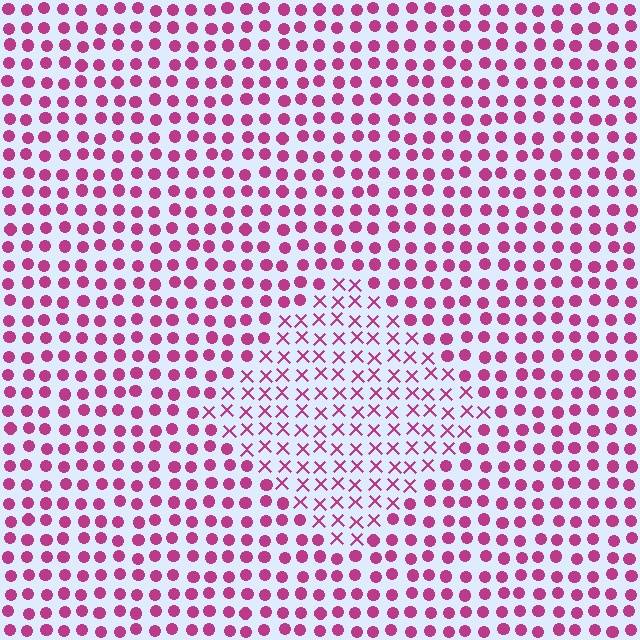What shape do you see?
I see a diamond.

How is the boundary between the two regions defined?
The boundary is defined by a change in element shape: X marks inside vs. circles outside. All elements share the same color and spacing.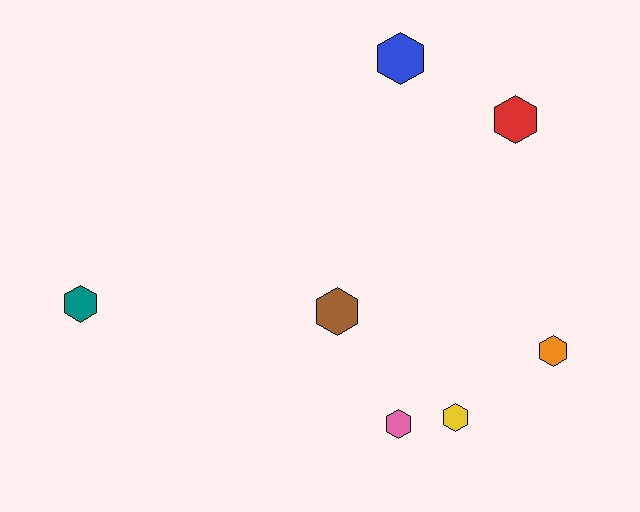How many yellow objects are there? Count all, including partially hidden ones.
There is 1 yellow object.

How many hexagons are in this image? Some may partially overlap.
There are 7 hexagons.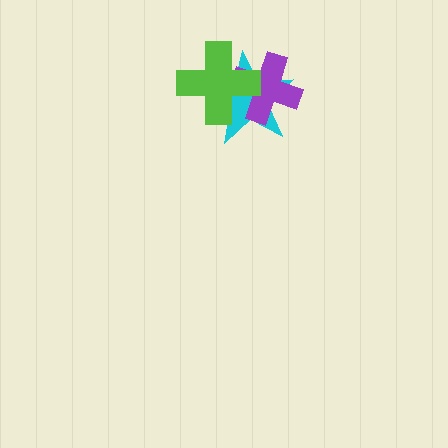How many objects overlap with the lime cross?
2 objects overlap with the lime cross.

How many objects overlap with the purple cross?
2 objects overlap with the purple cross.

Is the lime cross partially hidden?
No, no other shape covers it.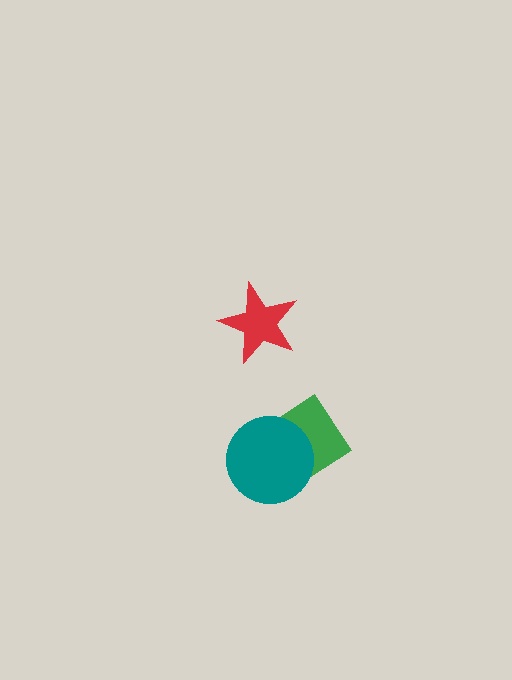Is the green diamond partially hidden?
Yes, it is partially covered by another shape.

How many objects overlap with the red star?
0 objects overlap with the red star.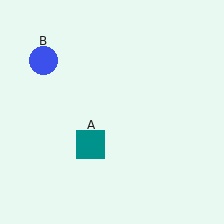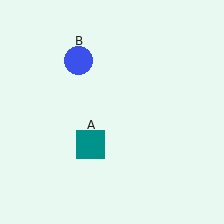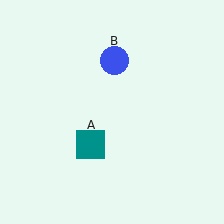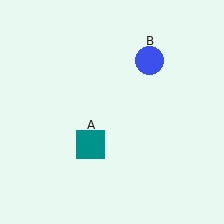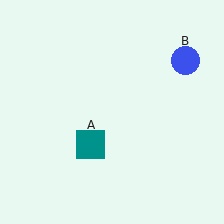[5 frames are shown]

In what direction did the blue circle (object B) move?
The blue circle (object B) moved right.